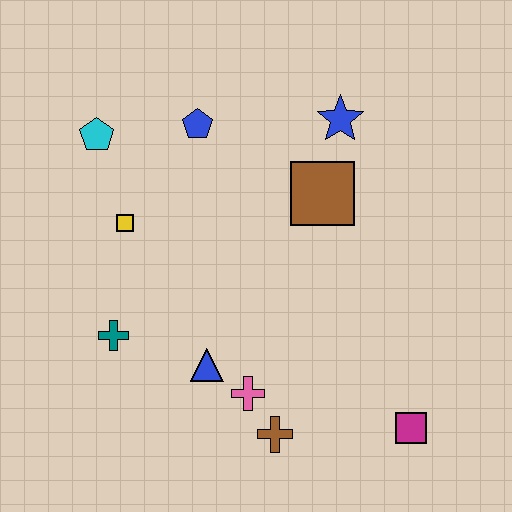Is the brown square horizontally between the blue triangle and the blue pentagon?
No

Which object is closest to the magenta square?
The brown cross is closest to the magenta square.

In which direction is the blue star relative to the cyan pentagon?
The blue star is to the right of the cyan pentagon.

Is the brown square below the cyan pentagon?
Yes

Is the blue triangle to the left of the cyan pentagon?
No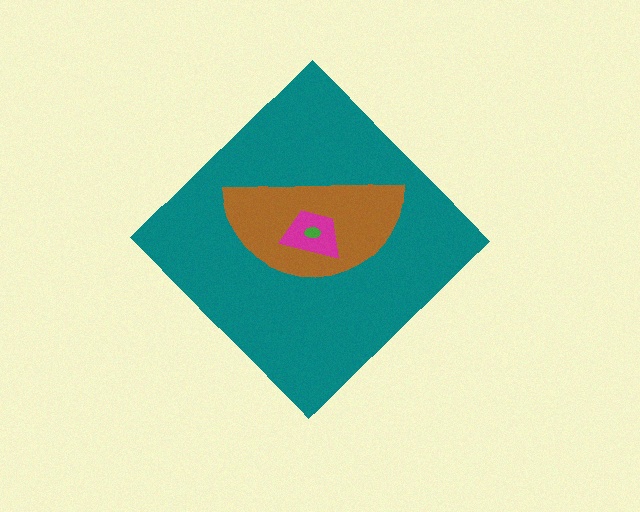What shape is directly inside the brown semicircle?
The magenta trapezoid.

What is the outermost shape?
The teal diamond.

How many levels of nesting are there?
4.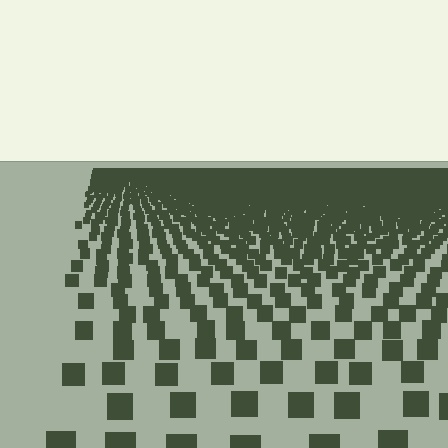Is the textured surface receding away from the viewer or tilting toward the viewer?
The surface is receding away from the viewer. Texture elements get smaller and denser toward the top.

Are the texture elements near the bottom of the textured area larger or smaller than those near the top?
Larger. Near the bottom, elements are closer to the viewer and appear at a bigger on-screen size.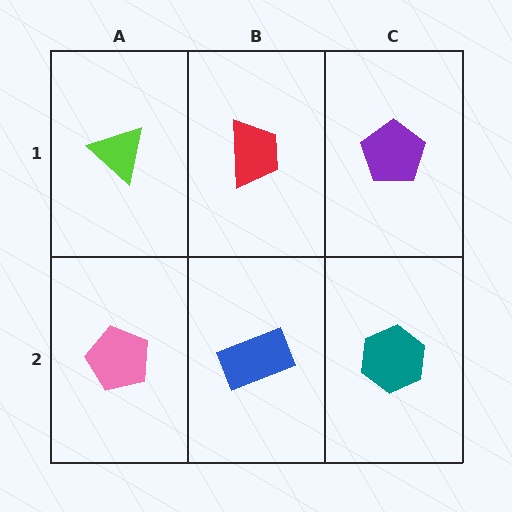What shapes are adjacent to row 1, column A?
A pink pentagon (row 2, column A), a red trapezoid (row 1, column B).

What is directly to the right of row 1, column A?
A red trapezoid.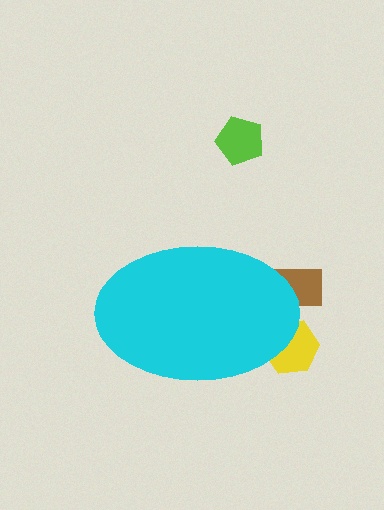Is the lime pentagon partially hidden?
No, the lime pentagon is fully visible.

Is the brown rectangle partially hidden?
Yes, the brown rectangle is partially hidden behind the cyan ellipse.